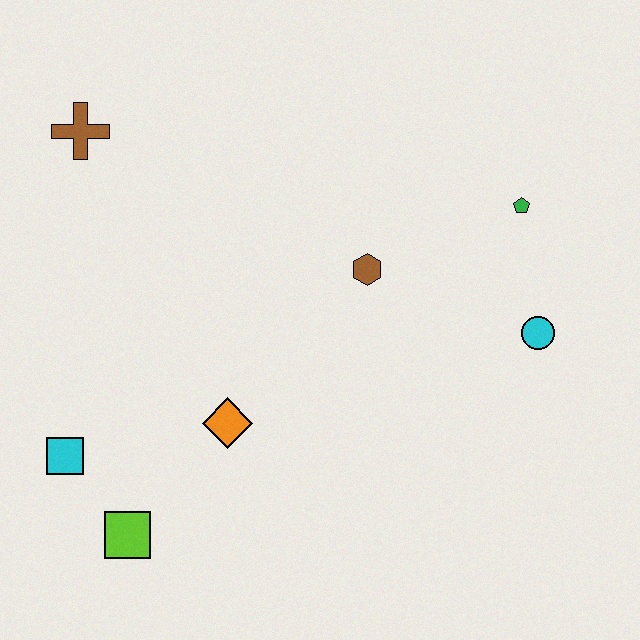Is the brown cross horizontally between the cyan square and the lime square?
Yes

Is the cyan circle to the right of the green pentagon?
Yes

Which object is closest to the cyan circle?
The green pentagon is closest to the cyan circle.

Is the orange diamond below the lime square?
No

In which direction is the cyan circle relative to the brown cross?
The cyan circle is to the right of the brown cross.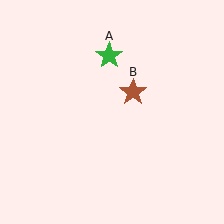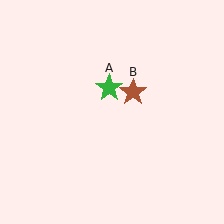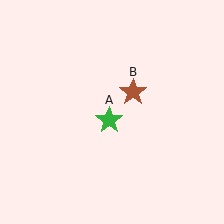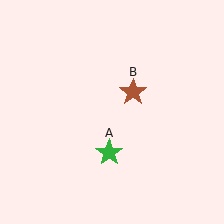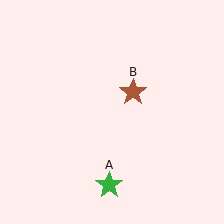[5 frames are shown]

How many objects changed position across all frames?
1 object changed position: green star (object A).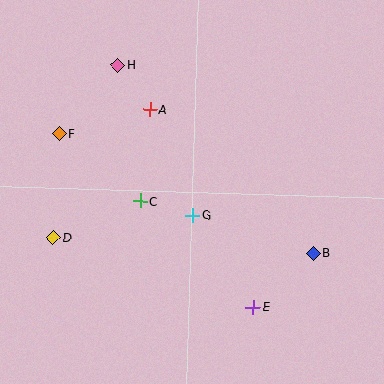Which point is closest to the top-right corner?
Point A is closest to the top-right corner.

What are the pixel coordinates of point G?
Point G is at (193, 215).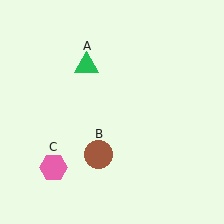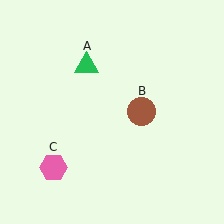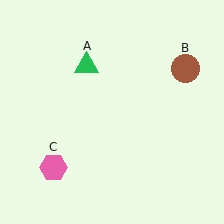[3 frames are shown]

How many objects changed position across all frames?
1 object changed position: brown circle (object B).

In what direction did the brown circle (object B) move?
The brown circle (object B) moved up and to the right.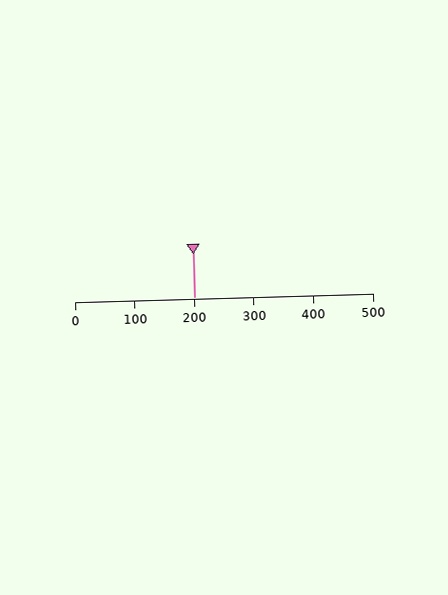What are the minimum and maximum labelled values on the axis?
The axis runs from 0 to 500.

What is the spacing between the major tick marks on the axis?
The major ticks are spaced 100 apart.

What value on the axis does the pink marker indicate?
The marker indicates approximately 200.